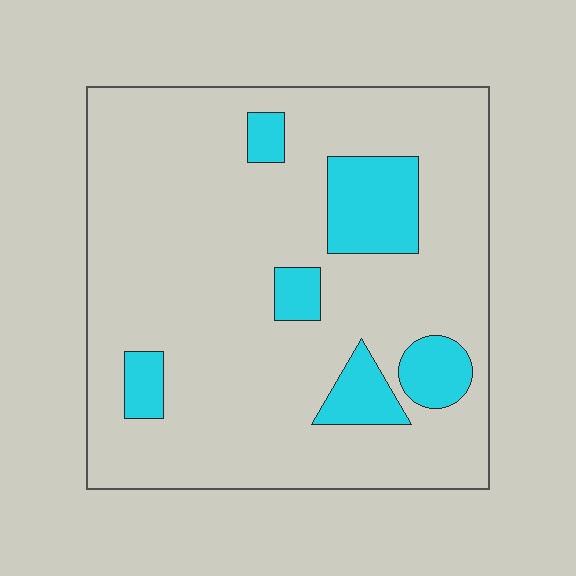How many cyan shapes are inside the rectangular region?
6.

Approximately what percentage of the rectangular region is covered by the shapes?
Approximately 15%.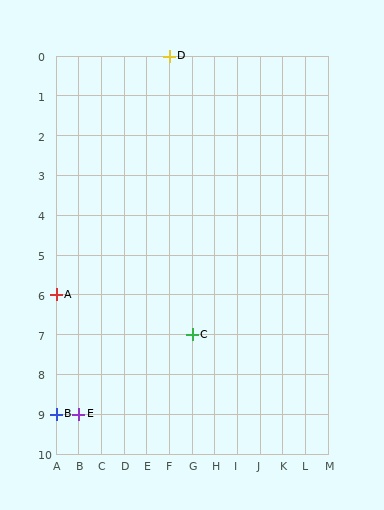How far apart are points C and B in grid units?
Points C and B are 6 columns and 2 rows apart (about 6.3 grid units diagonally).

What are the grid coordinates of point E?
Point E is at grid coordinates (B, 9).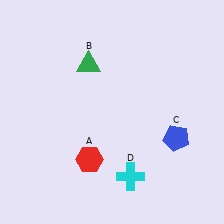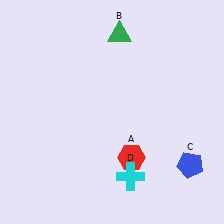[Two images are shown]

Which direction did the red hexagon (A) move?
The red hexagon (A) moved right.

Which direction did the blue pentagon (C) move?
The blue pentagon (C) moved down.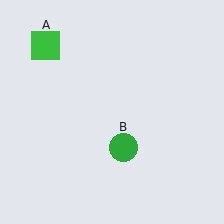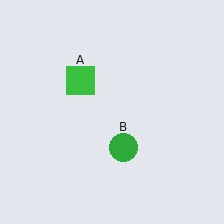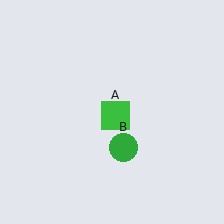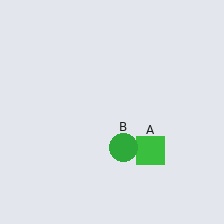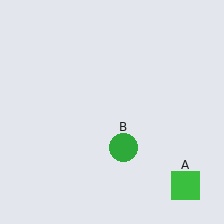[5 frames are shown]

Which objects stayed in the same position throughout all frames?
Green circle (object B) remained stationary.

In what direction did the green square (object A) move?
The green square (object A) moved down and to the right.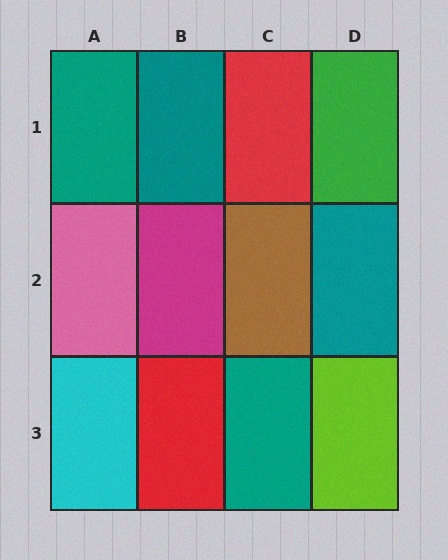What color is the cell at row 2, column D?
Teal.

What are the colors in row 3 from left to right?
Cyan, red, teal, lime.